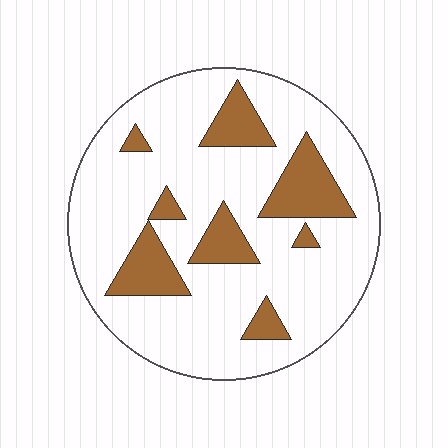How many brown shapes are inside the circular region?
8.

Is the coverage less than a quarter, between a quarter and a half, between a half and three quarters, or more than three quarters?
Less than a quarter.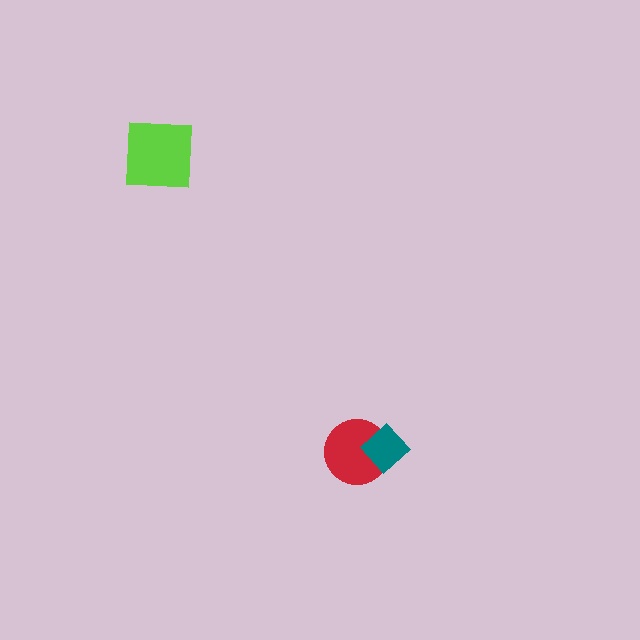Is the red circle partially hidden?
Yes, it is partially covered by another shape.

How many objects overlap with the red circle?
1 object overlaps with the red circle.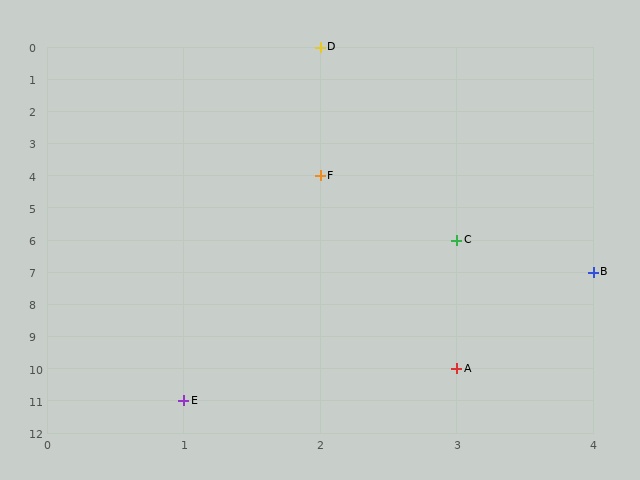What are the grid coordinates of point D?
Point D is at grid coordinates (2, 0).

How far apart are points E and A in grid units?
Points E and A are 2 columns and 1 row apart (about 2.2 grid units diagonally).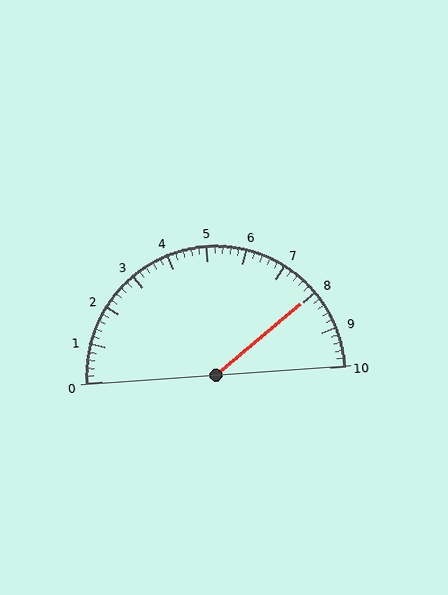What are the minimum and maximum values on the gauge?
The gauge ranges from 0 to 10.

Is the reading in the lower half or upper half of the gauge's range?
The reading is in the upper half of the range (0 to 10).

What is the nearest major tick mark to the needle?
The nearest major tick mark is 8.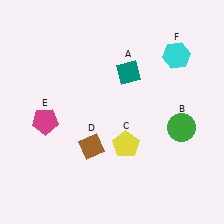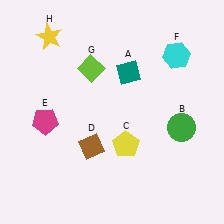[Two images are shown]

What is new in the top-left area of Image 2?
A lime diamond (G) was added in the top-left area of Image 2.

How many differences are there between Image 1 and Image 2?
There are 2 differences between the two images.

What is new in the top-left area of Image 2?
A yellow star (H) was added in the top-left area of Image 2.